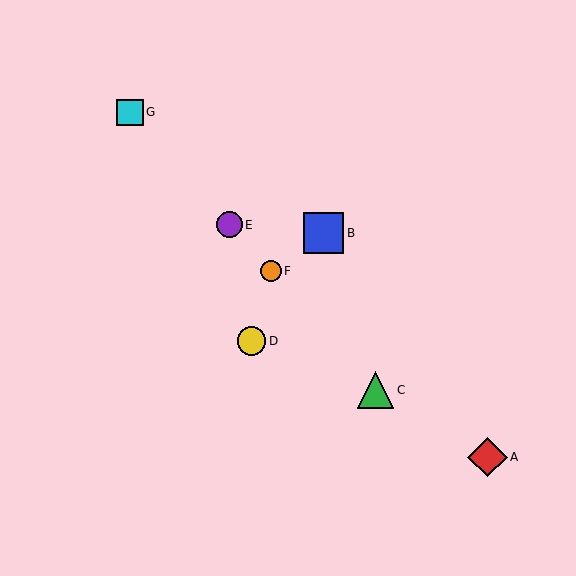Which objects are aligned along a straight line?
Objects C, E, F, G are aligned along a straight line.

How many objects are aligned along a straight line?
4 objects (C, E, F, G) are aligned along a straight line.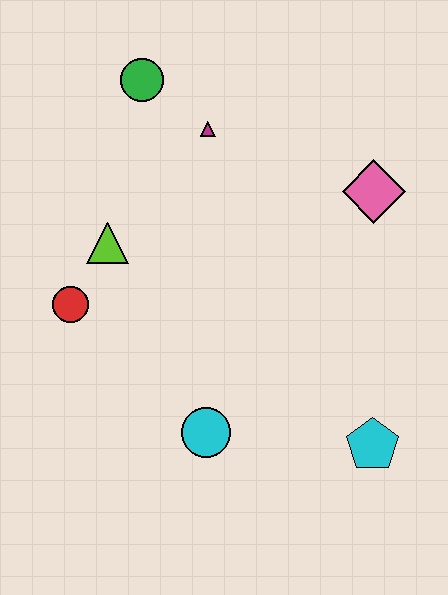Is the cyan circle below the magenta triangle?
Yes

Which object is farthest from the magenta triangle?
The cyan pentagon is farthest from the magenta triangle.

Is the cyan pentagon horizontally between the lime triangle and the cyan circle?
No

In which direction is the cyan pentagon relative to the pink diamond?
The cyan pentagon is below the pink diamond.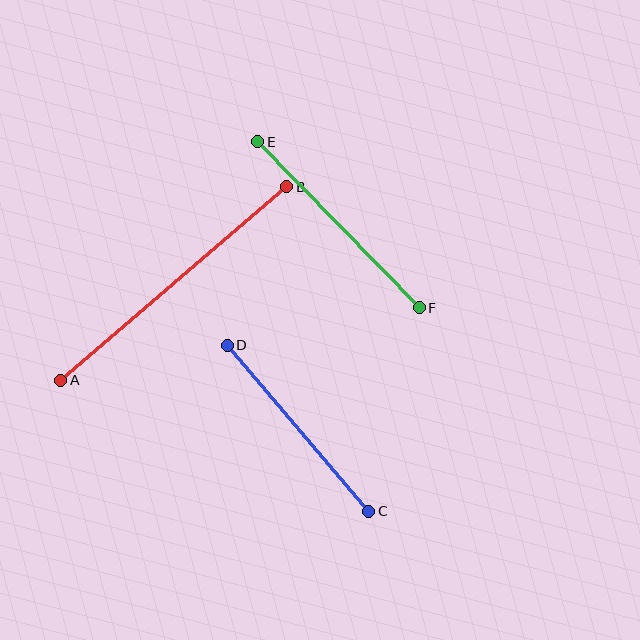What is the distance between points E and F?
The distance is approximately 232 pixels.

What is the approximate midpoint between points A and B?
The midpoint is at approximately (174, 284) pixels.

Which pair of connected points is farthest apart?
Points A and B are farthest apart.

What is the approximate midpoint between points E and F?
The midpoint is at approximately (338, 225) pixels.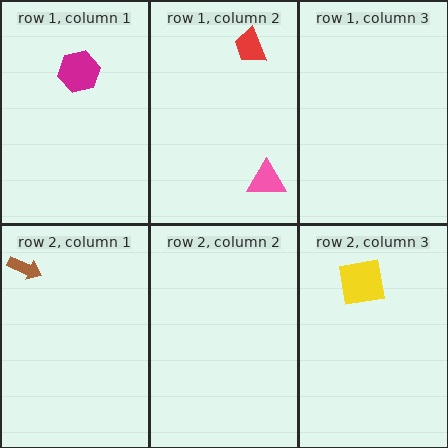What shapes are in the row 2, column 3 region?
The yellow square.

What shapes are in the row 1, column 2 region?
The red trapezoid, the pink triangle.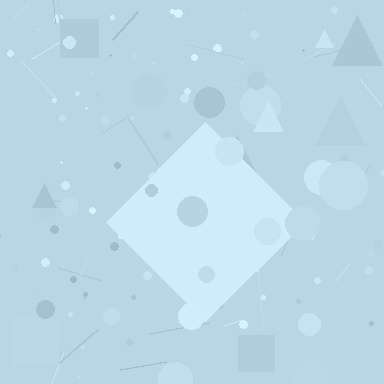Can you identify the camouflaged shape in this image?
The camouflaged shape is a diamond.